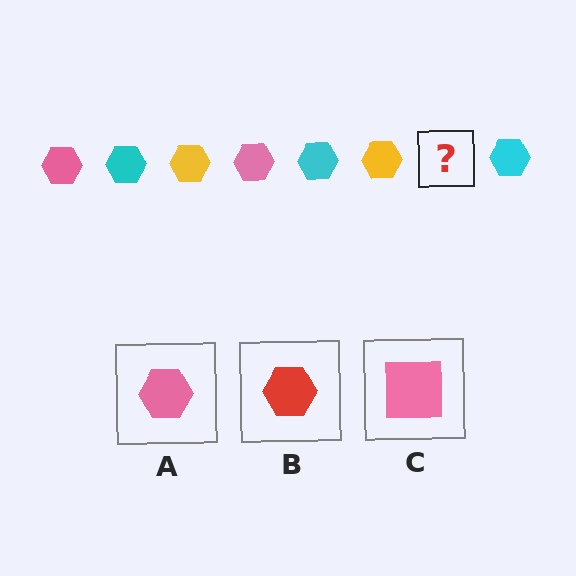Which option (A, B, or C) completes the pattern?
A.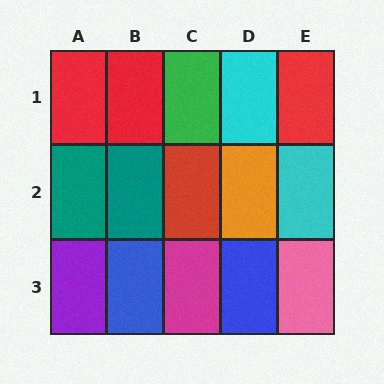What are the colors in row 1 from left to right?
Red, red, green, cyan, red.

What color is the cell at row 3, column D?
Blue.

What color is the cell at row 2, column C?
Red.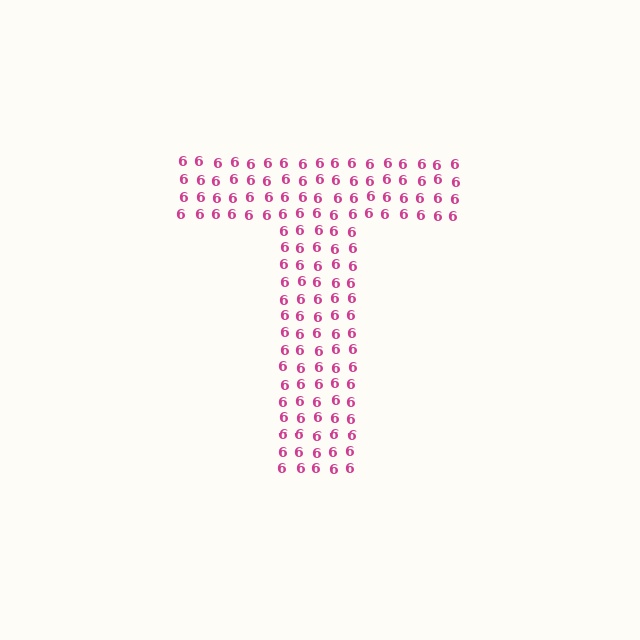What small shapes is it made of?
It is made of small digit 6's.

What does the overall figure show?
The overall figure shows the letter T.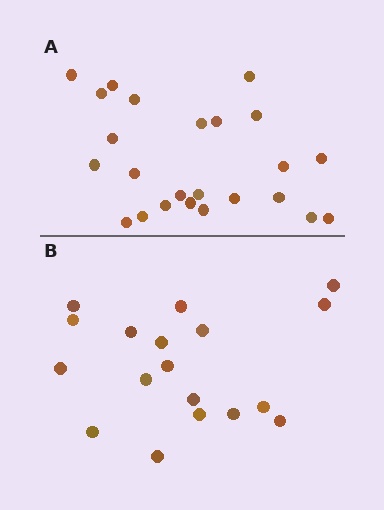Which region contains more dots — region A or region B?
Region A (the top region) has more dots.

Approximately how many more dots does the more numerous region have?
Region A has about 6 more dots than region B.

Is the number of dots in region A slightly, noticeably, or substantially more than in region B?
Region A has noticeably more, but not dramatically so. The ratio is roughly 1.3 to 1.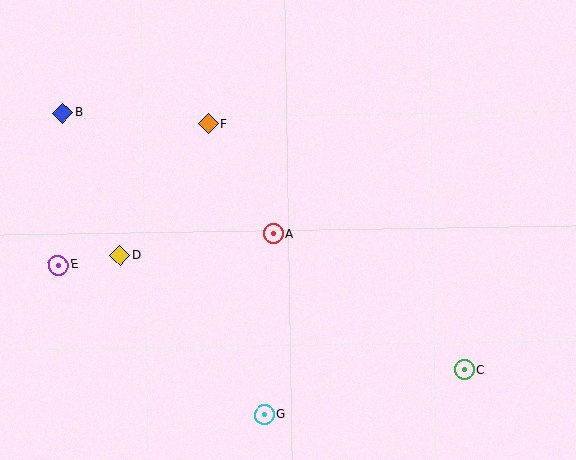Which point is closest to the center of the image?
Point A at (273, 234) is closest to the center.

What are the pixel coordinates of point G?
Point G is at (264, 415).